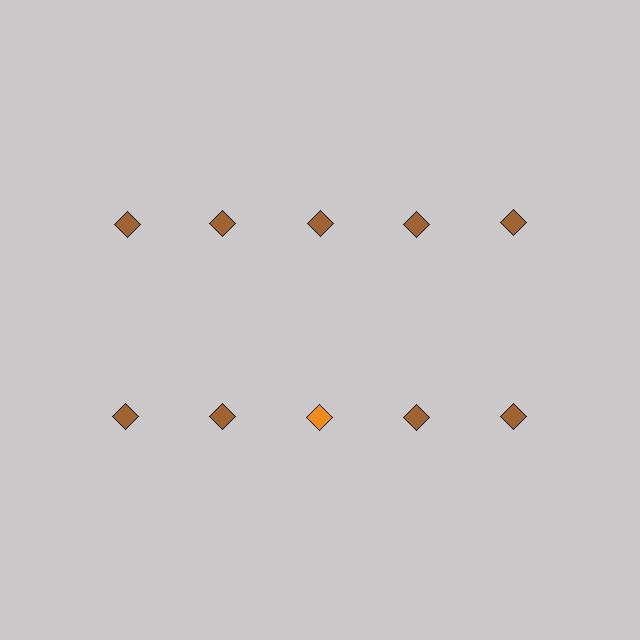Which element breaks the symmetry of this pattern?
The orange diamond in the second row, center column breaks the symmetry. All other shapes are brown diamonds.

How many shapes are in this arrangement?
There are 10 shapes arranged in a grid pattern.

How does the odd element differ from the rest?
It has a different color: orange instead of brown.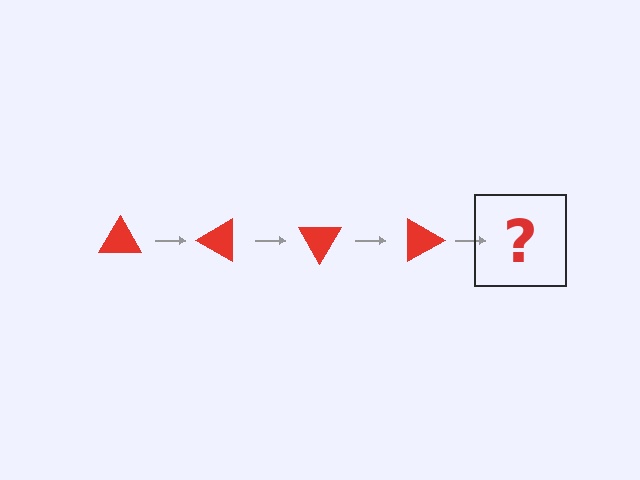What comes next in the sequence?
The next element should be a red triangle rotated 120 degrees.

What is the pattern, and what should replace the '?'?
The pattern is that the triangle rotates 30 degrees each step. The '?' should be a red triangle rotated 120 degrees.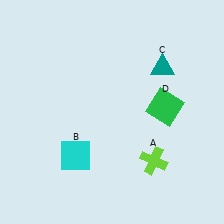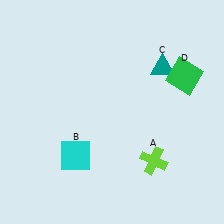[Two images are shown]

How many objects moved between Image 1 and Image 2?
1 object moved between the two images.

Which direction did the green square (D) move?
The green square (D) moved up.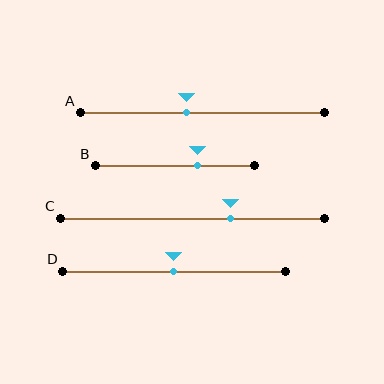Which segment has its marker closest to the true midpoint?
Segment D has its marker closest to the true midpoint.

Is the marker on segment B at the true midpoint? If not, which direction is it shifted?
No, the marker on segment B is shifted to the right by about 14% of the segment length.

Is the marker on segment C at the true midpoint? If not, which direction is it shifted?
No, the marker on segment C is shifted to the right by about 15% of the segment length.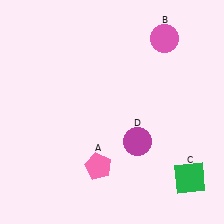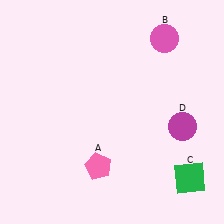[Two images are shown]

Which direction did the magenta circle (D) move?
The magenta circle (D) moved right.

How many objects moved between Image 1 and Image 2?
1 object moved between the two images.